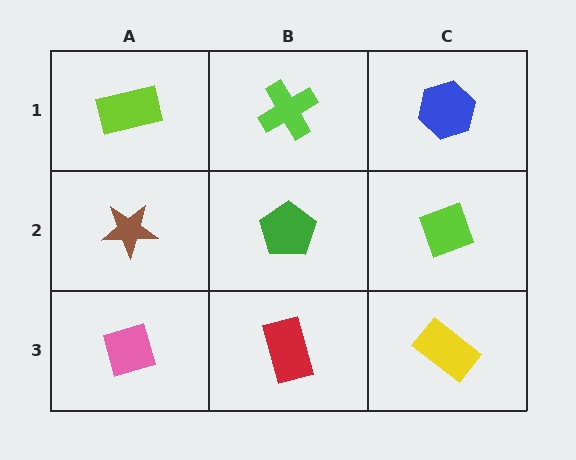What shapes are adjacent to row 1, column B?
A green pentagon (row 2, column B), a lime rectangle (row 1, column A), a blue hexagon (row 1, column C).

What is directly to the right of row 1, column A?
A lime cross.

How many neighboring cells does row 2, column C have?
3.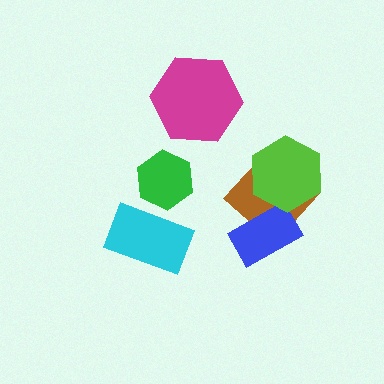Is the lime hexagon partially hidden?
No, no other shape covers it.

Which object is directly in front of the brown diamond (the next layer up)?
The blue rectangle is directly in front of the brown diamond.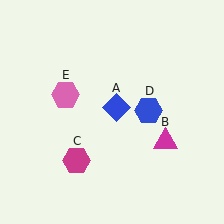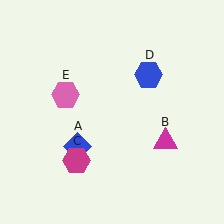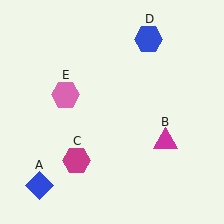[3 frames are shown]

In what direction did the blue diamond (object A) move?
The blue diamond (object A) moved down and to the left.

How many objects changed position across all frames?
2 objects changed position: blue diamond (object A), blue hexagon (object D).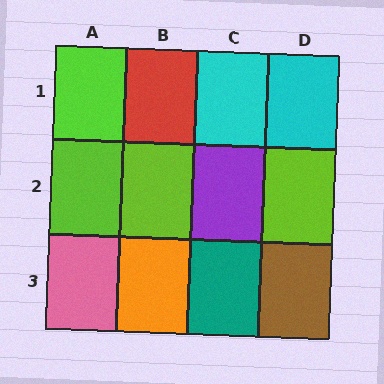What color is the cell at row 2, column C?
Purple.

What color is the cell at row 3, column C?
Teal.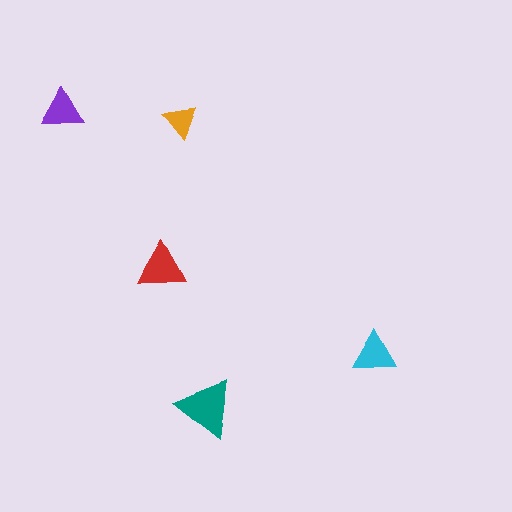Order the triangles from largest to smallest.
the teal one, the red one, the cyan one, the purple one, the orange one.